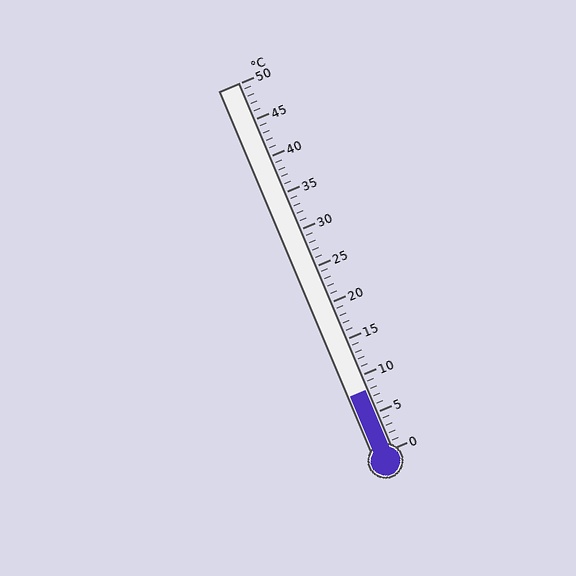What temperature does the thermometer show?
The thermometer shows approximately 8°C.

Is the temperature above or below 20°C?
The temperature is below 20°C.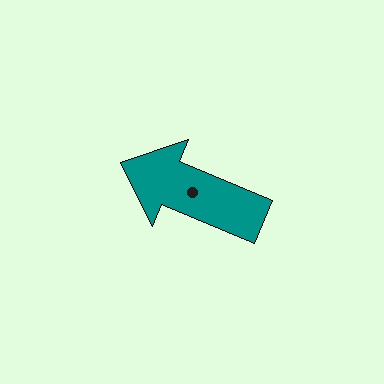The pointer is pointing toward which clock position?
Roughly 10 o'clock.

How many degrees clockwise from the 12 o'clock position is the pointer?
Approximately 293 degrees.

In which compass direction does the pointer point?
Northwest.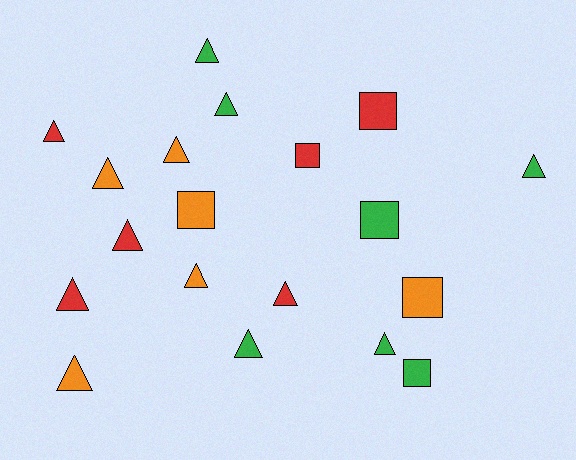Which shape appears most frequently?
Triangle, with 13 objects.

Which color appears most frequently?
Green, with 7 objects.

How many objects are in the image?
There are 19 objects.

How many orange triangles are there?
There are 4 orange triangles.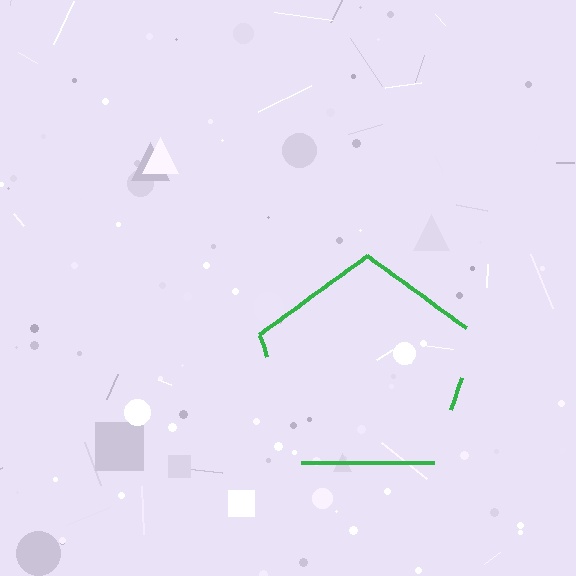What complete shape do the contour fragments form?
The contour fragments form a pentagon.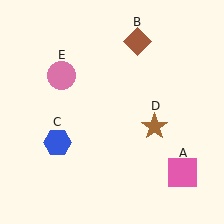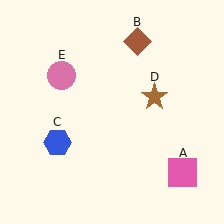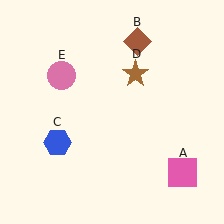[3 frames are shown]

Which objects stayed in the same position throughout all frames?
Pink square (object A) and brown diamond (object B) and blue hexagon (object C) and pink circle (object E) remained stationary.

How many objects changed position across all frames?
1 object changed position: brown star (object D).